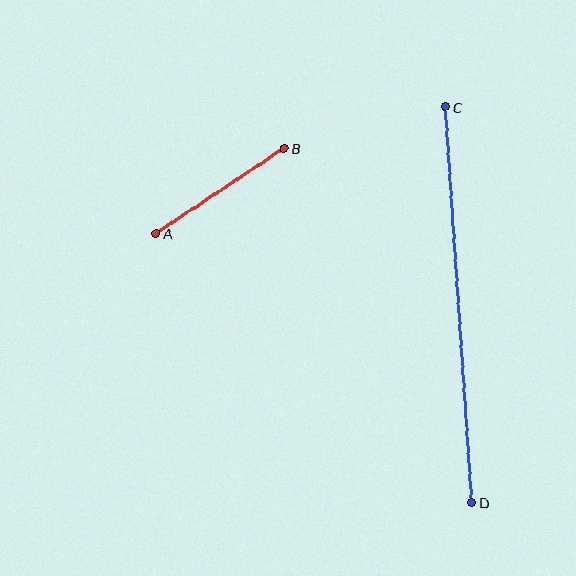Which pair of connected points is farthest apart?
Points C and D are farthest apart.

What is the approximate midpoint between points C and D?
The midpoint is at approximately (458, 305) pixels.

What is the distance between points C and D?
The distance is approximately 397 pixels.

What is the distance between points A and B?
The distance is approximately 154 pixels.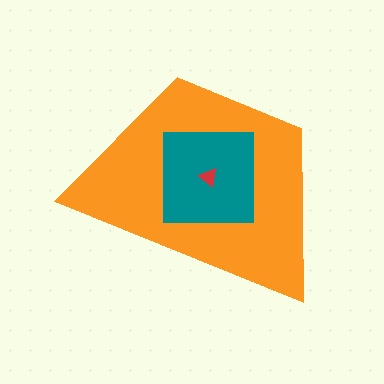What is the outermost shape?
The orange trapezoid.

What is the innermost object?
The red triangle.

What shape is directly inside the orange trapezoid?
The teal square.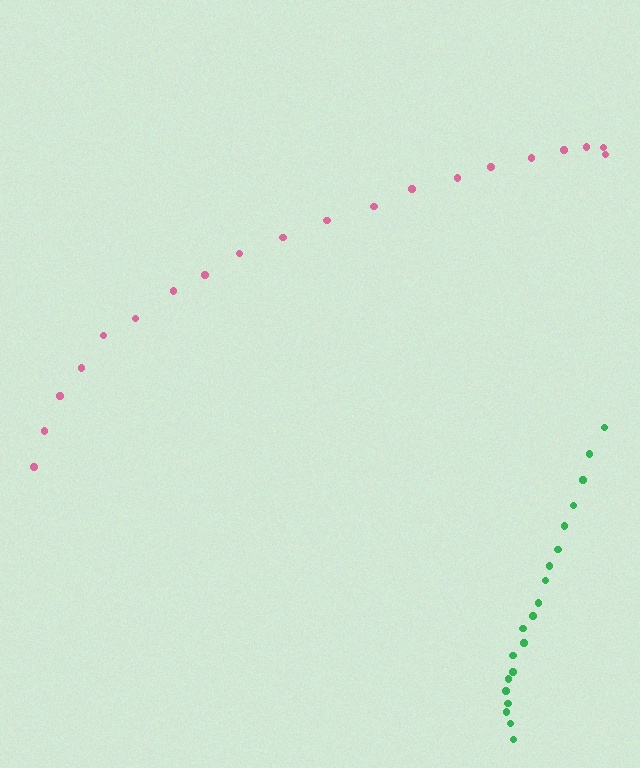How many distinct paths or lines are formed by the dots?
There are 2 distinct paths.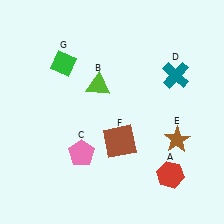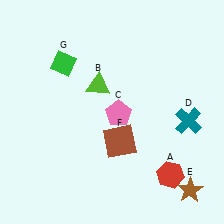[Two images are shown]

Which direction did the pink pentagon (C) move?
The pink pentagon (C) moved up.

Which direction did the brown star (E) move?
The brown star (E) moved down.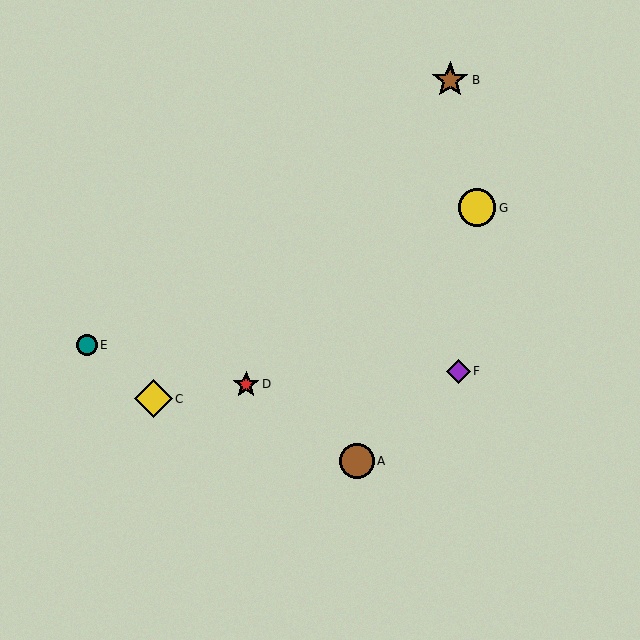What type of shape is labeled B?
Shape B is a brown star.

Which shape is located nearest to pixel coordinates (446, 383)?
The purple diamond (labeled F) at (458, 371) is nearest to that location.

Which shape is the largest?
The yellow circle (labeled G) is the largest.